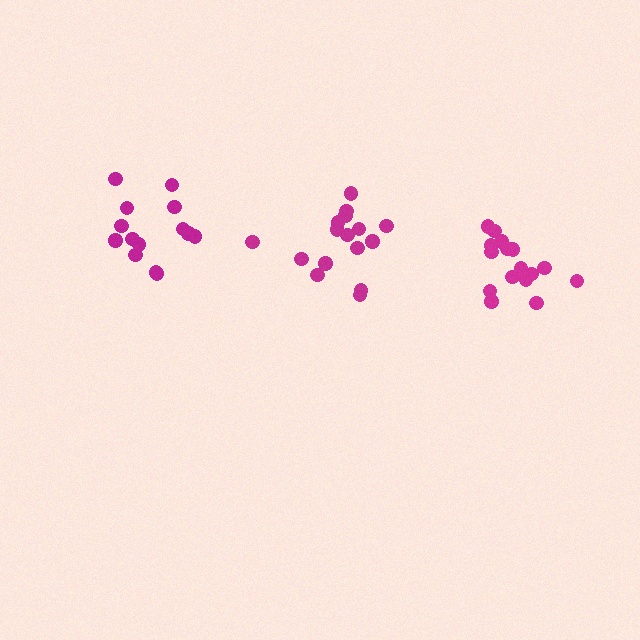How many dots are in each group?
Group 1: 16 dots, Group 2: 14 dots, Group 3: 16 dots (46 total).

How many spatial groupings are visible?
There are 3 spatial groupings.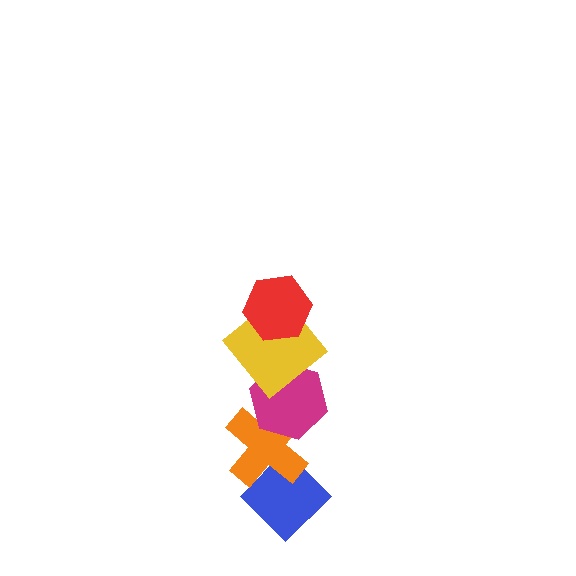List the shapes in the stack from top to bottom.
From top to bottom: the red hexagon, the yellow diamond, the magenta hexagon, the orange cross, the blue diamond.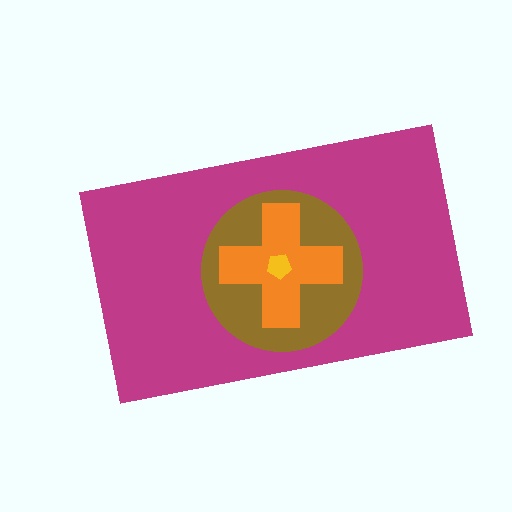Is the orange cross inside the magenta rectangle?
Yes.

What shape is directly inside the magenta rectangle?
The brown circle.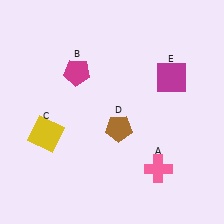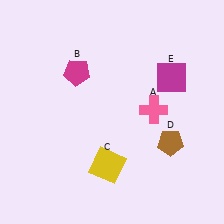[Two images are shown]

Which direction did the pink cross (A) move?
The pink cross (A) moved up.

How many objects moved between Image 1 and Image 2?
3 objects moved between the two images.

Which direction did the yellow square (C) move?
The yellow square (C) moved right.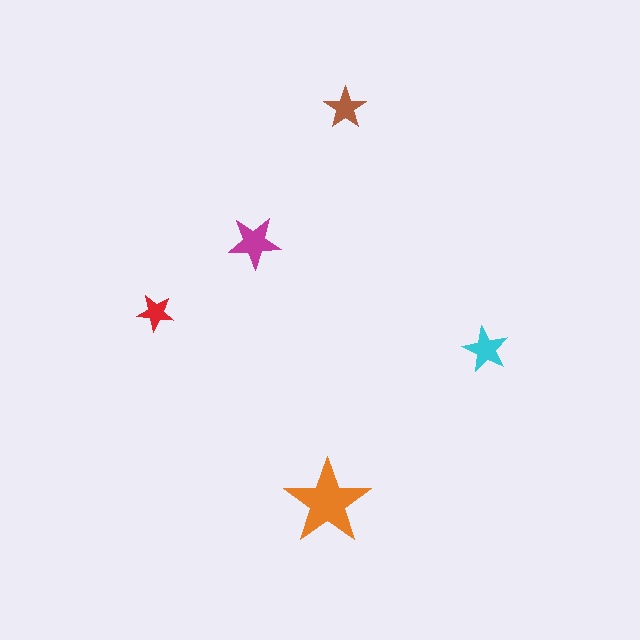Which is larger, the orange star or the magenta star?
The orange one.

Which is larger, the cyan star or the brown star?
The cyan one.